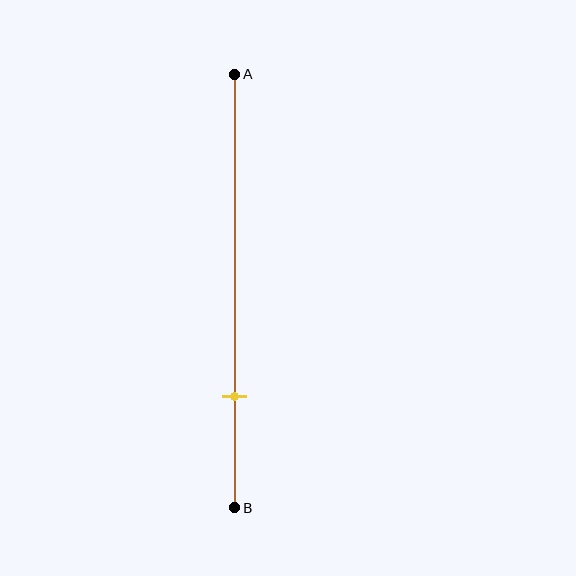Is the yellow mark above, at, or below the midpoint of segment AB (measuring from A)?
The yellow mark is below the midpoint of segment AB.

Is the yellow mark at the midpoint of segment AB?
No, the mark is at about 75% from A, not at the 50% midpoint.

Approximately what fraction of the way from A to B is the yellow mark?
The yellow mark is approximately 75% of the way from A to B.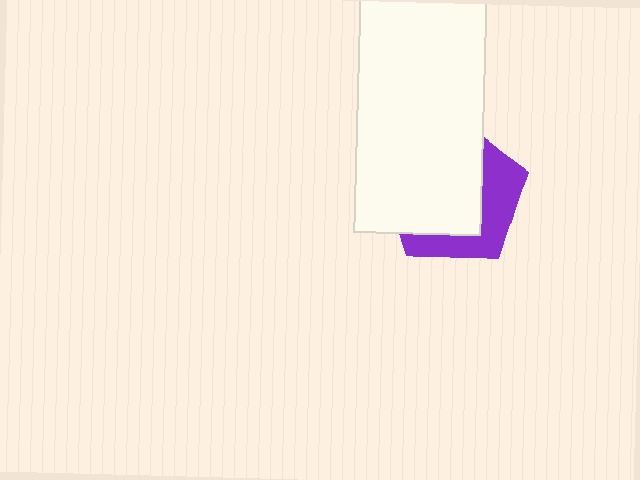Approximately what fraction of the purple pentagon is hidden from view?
Roughly 64% of the purple pentagon is hidden behind the white rectangle.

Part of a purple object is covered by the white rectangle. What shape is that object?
It is a pentagon.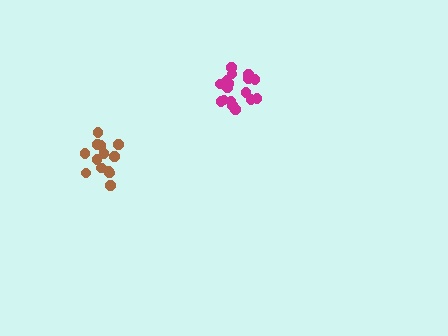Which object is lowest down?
The brown cluster is bottommost.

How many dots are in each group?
Group 1: 13 dots, Group 2: 17 dots (30 total).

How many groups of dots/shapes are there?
There are 2 groups.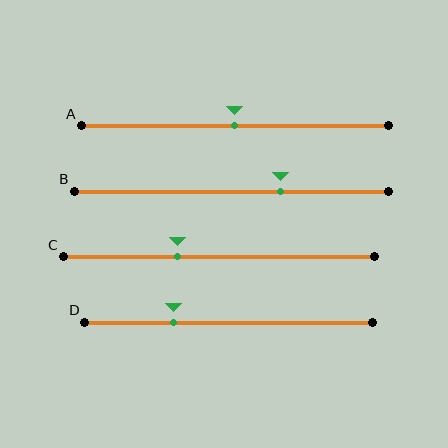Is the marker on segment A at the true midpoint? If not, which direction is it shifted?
Yes, the marker on segment A is at the true midpoint.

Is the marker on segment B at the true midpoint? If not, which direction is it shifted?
No, the marker on segment B is shifted to the right by about 16% of the segment length.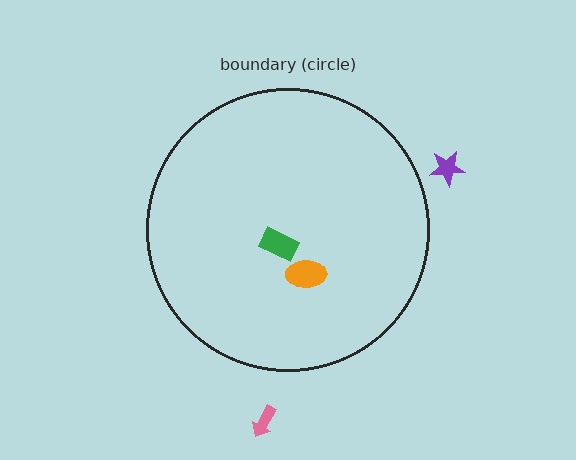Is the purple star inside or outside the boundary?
Outside.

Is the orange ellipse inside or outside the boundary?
Inside.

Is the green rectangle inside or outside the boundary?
Inside.